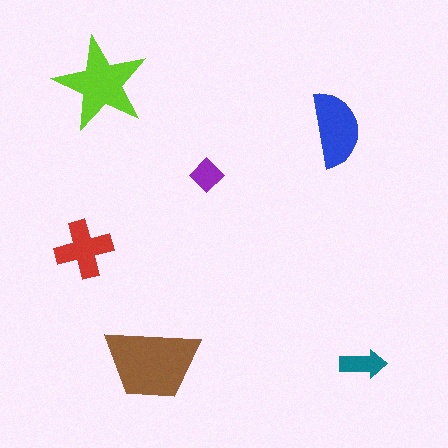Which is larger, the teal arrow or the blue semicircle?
The blue semicircle.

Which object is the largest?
The brown trapezoid.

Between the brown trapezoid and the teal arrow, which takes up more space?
The brown trapezoid.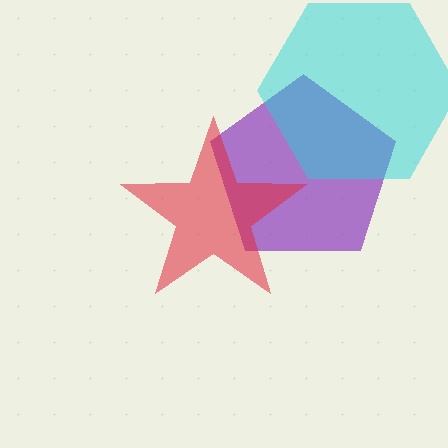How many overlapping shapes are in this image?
There are 3 overlapping shapes in the image.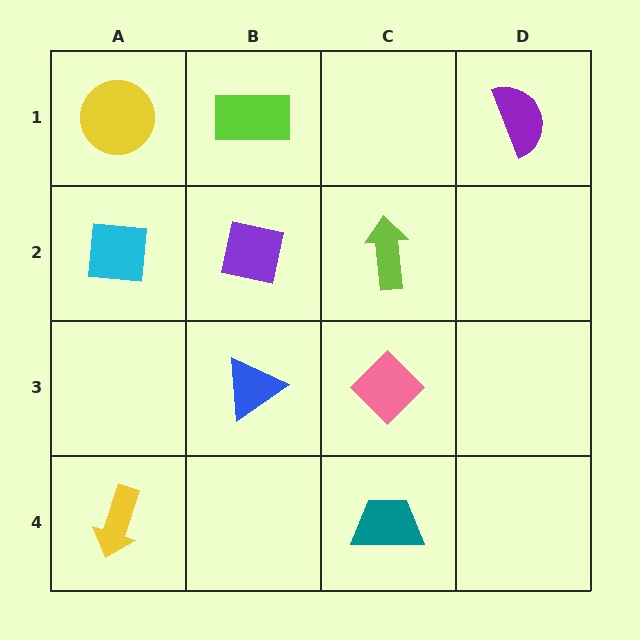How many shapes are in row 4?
2 shapes.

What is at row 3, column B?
A blue triangle.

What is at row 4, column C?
A teal trapezoid.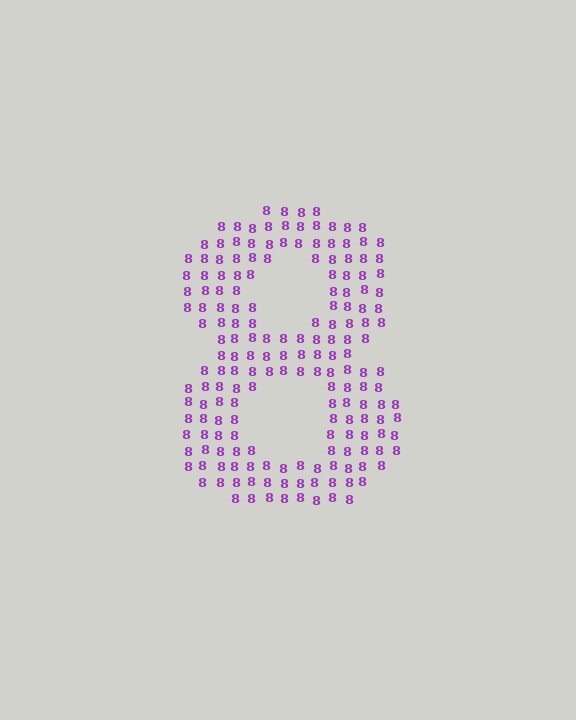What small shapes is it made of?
It is made of small digit 8's.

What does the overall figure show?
The overall figure shows the digit 8.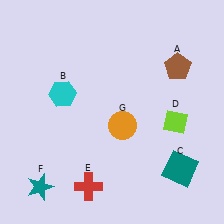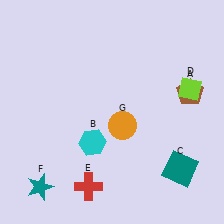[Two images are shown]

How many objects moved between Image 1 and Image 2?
3 objects moved between the two images.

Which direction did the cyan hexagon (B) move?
The cyan hexagon (B) moved down.